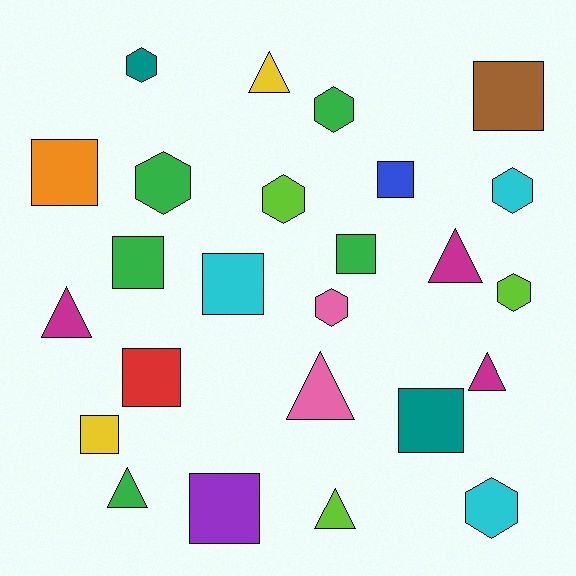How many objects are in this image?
There are 25 objects.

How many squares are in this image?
There are 10 squares.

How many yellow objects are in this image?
There are 2 yellow objects.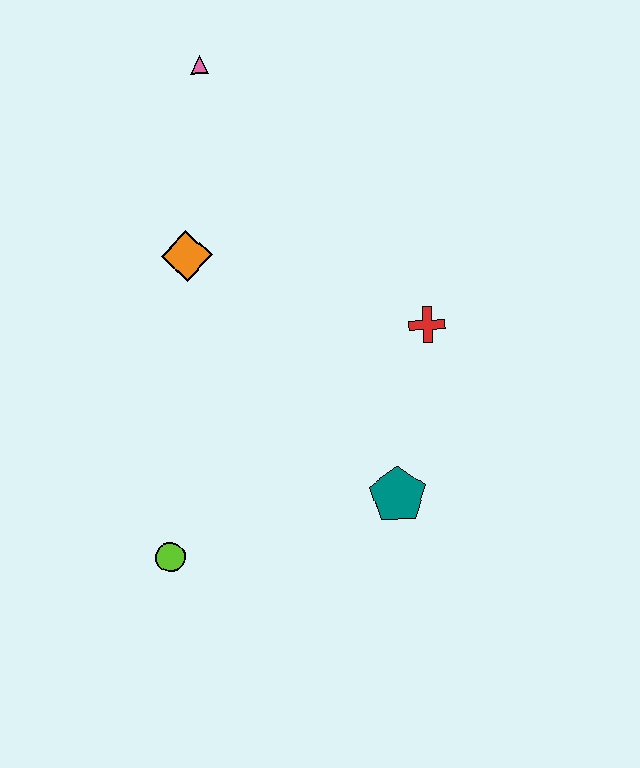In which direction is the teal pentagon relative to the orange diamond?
The teal pentagon is below the orange diamond.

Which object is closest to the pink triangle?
The orange diamond is closest to the pink triangle.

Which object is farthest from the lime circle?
The pink triangle is farthest from the lime circle.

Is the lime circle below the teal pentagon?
Yes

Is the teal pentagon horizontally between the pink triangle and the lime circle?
No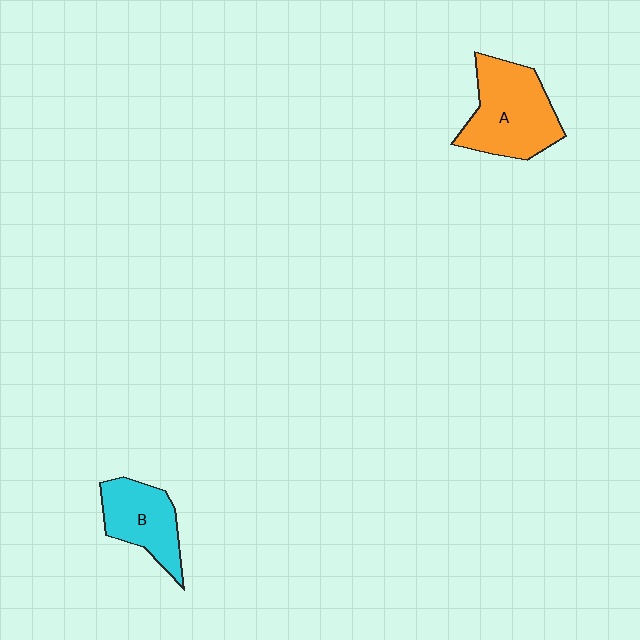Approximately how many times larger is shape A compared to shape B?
Approximately 1.5 times.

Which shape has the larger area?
Shape A (orange).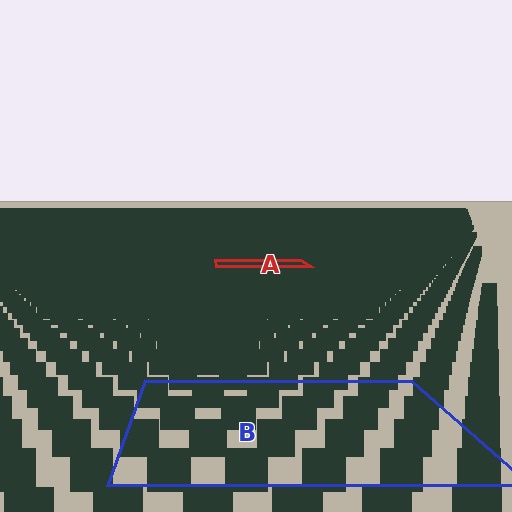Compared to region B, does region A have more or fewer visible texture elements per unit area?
Region A has more texture elements per unit area — they are packed more densely because it is farther away.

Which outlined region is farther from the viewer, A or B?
Region A is farther from the viewer — the texture elements inside it appear smaller and more densely packed.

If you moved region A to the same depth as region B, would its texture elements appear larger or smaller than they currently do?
They would appear larger. At a closer depth, the same texture elements are projected at a bigger on-screen size.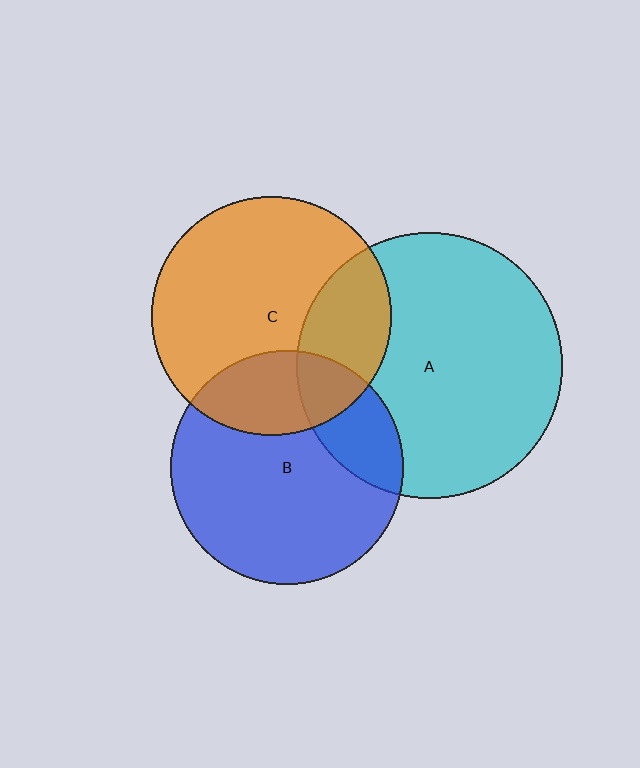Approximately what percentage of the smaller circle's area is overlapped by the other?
Approximately 20%.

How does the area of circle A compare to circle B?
Approximately 1.3 times.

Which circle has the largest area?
Circle A (cyan).